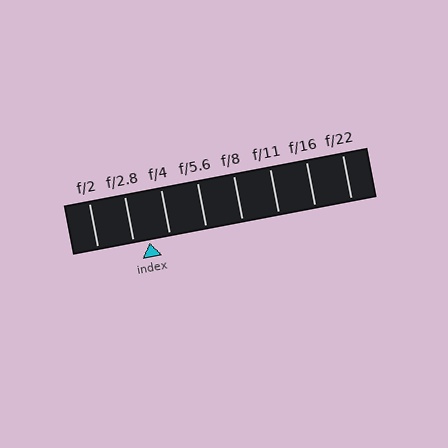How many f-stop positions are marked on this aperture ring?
There are 8 f-stop positions marked.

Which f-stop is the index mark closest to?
The index mark is closest to f/2.8.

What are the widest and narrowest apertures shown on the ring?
The widest aperture shown is f/2 and the narrowest is f/22.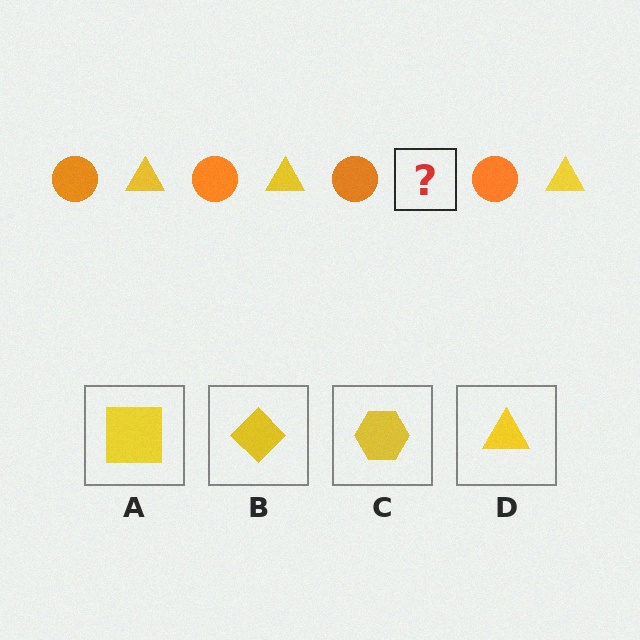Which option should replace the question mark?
Option D.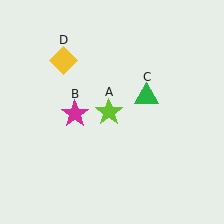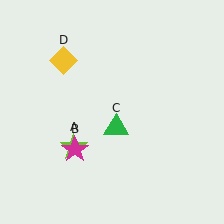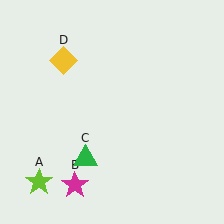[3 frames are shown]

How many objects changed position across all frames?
3 objects changed position: lime star (object A), magenta star (object B), green triangle (object C).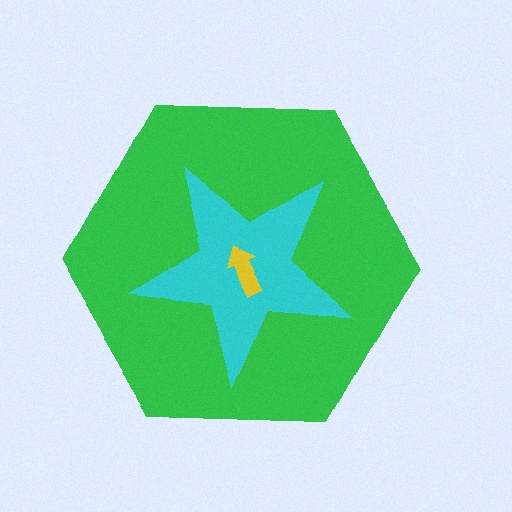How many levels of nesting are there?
3.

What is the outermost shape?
The green hexagon.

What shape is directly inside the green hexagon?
The cyan star.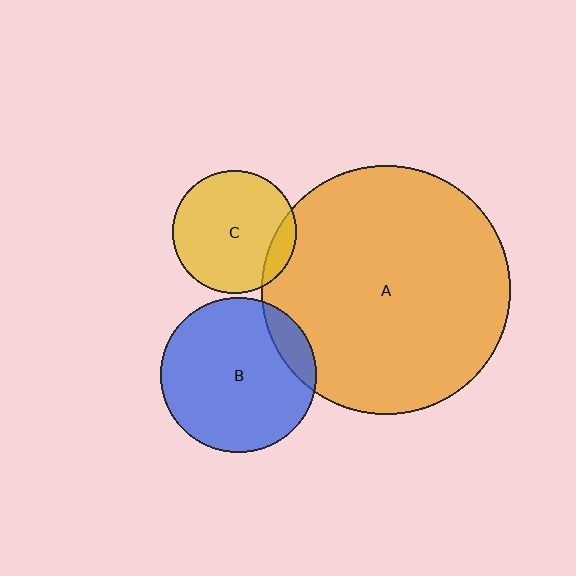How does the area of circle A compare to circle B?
Approximately 2.6 times.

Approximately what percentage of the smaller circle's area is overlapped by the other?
Approximately 10%.